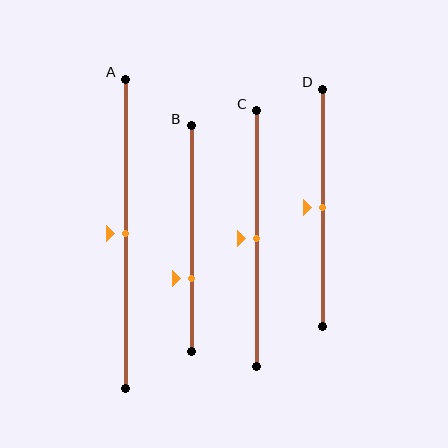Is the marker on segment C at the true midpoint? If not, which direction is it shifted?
Yes, the marker on segment C is at the true midpoint.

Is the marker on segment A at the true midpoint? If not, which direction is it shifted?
Yes, the marker on segment A is at the true midpoint.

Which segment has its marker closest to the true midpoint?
Segment A has its marker closest to the true midpoint.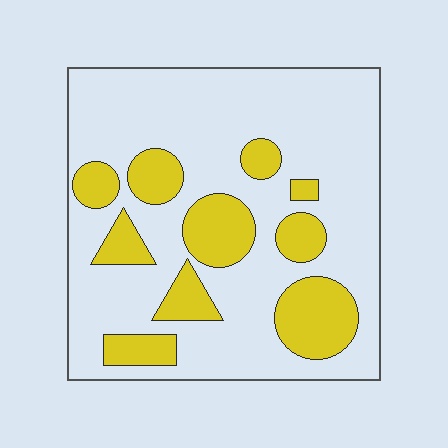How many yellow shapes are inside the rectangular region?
10.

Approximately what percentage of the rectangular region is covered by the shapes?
Approximately 25%.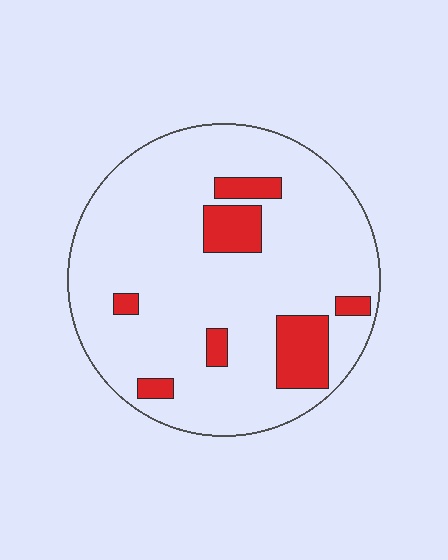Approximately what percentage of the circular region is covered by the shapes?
Approximately 15%.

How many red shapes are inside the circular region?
7.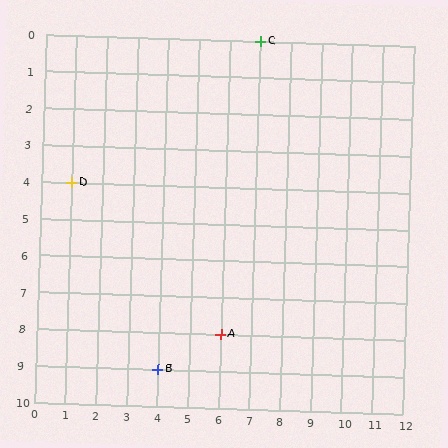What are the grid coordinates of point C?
Point C is at grid coordinates (7, 0).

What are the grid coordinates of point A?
Point A is at grid coordinates (6, 8).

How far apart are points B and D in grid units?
Points B and D are 3 columns and 5 rows apart (about 5.8 grid units diagonally).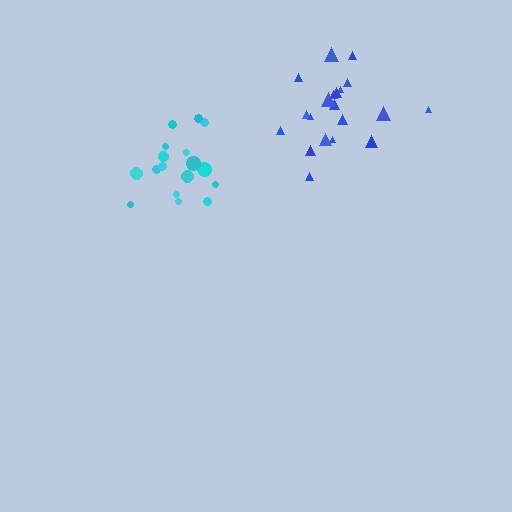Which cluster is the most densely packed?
Blue.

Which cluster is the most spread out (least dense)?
Cyan.